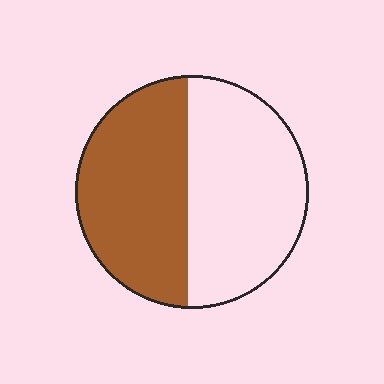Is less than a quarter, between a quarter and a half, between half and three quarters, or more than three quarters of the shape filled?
Between a quarter and a half.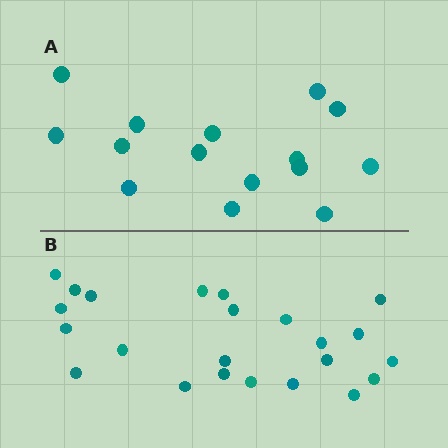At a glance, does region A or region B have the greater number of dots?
Region B (the bottom region) has more dots.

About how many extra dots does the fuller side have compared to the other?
Region B has roughly 8 or so more dots than region A.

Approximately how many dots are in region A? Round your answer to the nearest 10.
About 20 dots. (The exact count is 15, which rounds to 20.)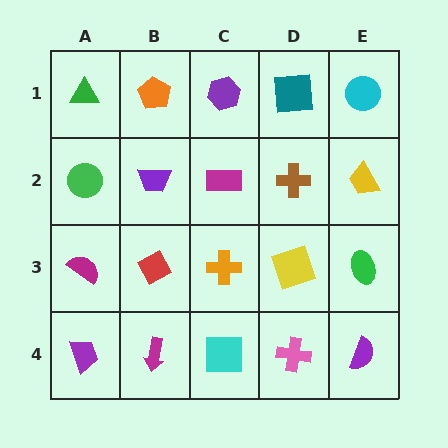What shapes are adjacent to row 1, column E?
A yellow trapezoid (row 2, column E), a teal square (row 1, column D).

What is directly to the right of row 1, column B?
A purple hexagon.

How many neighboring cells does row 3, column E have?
3.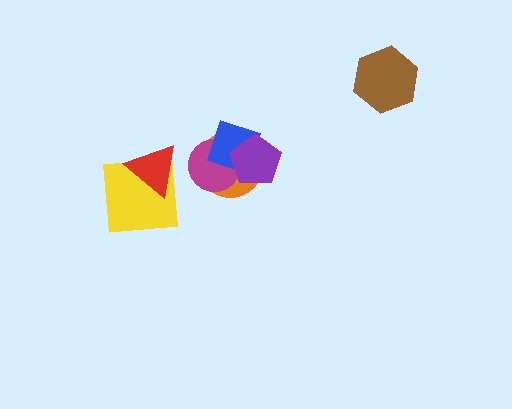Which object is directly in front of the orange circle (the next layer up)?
The magenta circle is directly in front of the orange circle.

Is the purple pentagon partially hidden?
No, no other shape covers it.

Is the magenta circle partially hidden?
Yes, it is partially covered by another shape.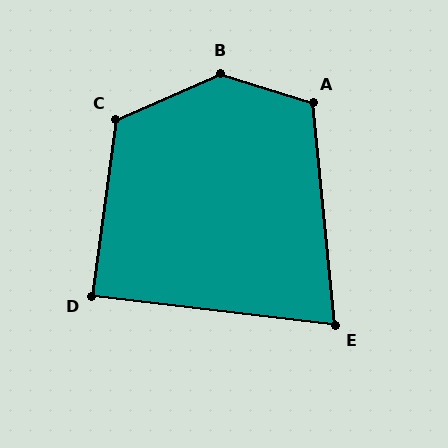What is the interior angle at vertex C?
Approximately 121 degrees (obtuse).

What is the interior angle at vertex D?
Approximately 89 degrees (approximately right).